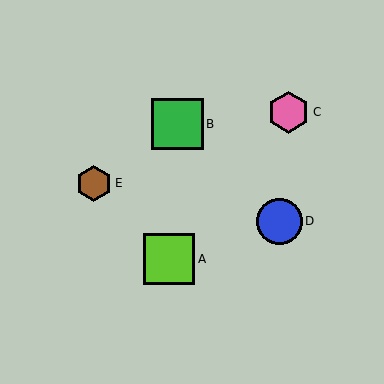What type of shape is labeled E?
Shape E is a brown hexagon.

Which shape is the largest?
The green square (labeled B) is the largest.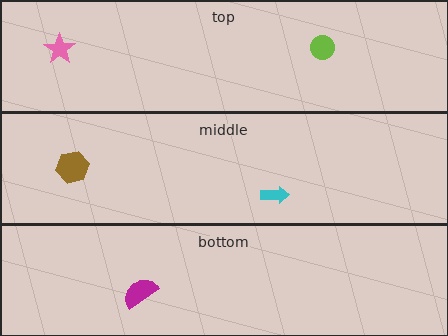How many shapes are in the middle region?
2.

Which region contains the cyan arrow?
The middle region.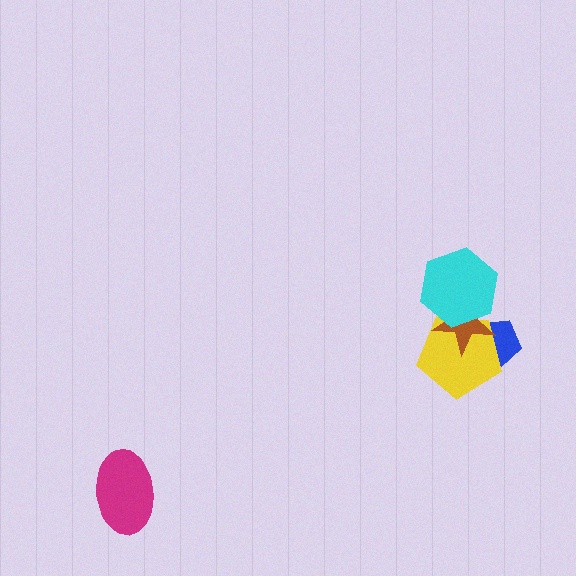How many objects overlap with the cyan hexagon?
2 objects overlap with the cyan hexagon.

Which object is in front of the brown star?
The cyan hexagon is in front of the brown star.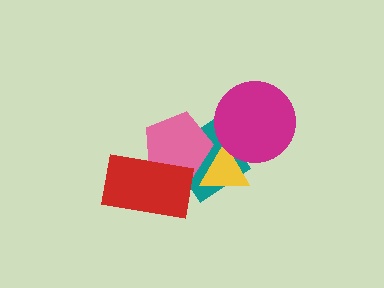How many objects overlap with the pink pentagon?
3 objects overlap with the pink pentagon.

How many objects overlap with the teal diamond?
4 objects overlap with the teal diamond.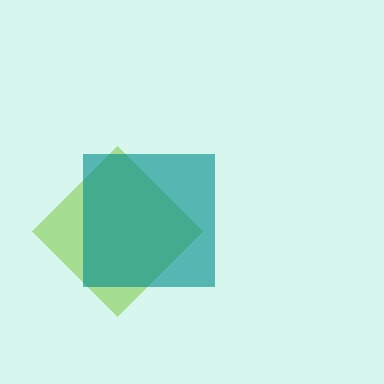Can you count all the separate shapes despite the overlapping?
Yes, there are 2 separate shapes.